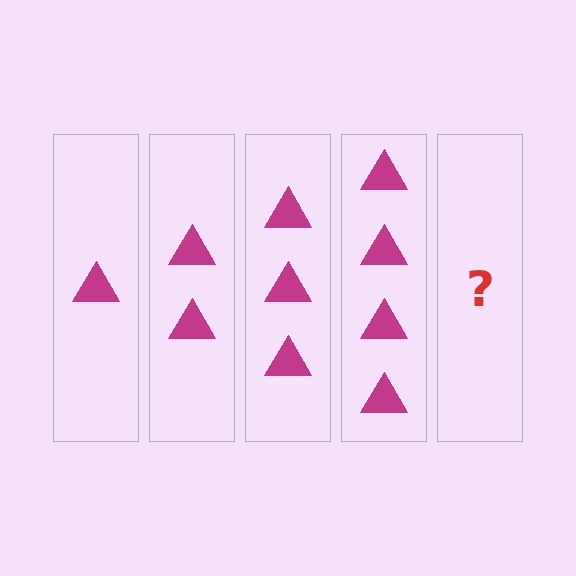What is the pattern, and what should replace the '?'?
The pattern is that each step adds one more triangle. The '?' should be 5 triangles.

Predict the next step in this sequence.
The next step is 5 triangles.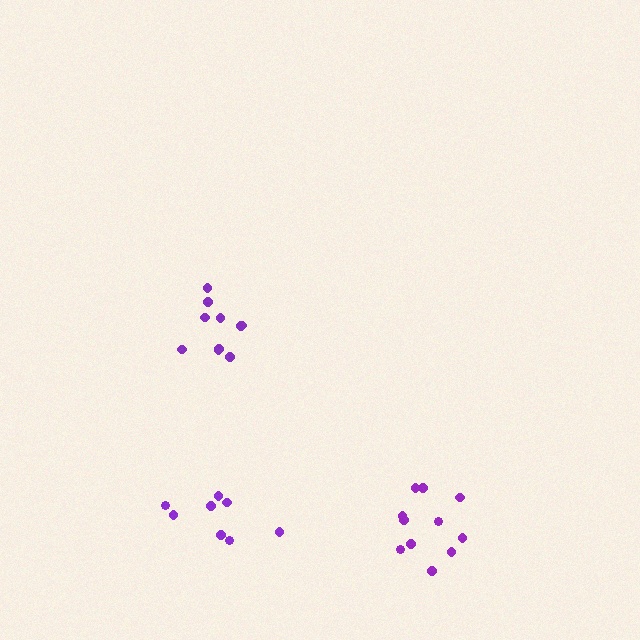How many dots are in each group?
Group 1: 10 dots, Group 2: 11 dots, Group 3: 8 dots (29 total).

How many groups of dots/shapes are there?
There are 3 groups.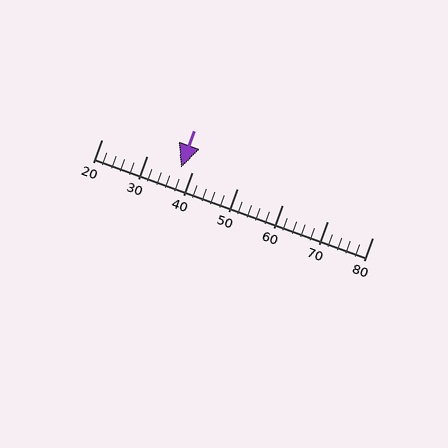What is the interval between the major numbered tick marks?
The major tick marks are spaced 10 units apart.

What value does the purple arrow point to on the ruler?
The purple arrow points to approximately 38.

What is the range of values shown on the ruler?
The ruler shows values from 20 to 80.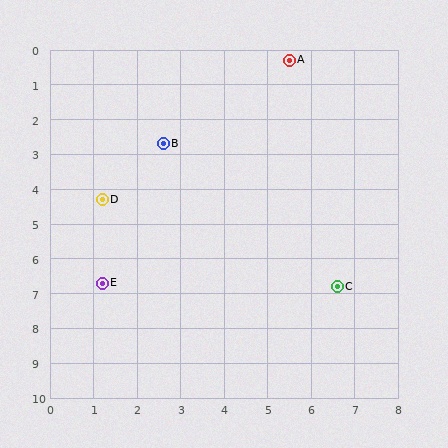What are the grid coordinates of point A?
Point A is at approximately (5.5, 0.3).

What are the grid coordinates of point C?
Point C is at approximately (6.6, 6.8).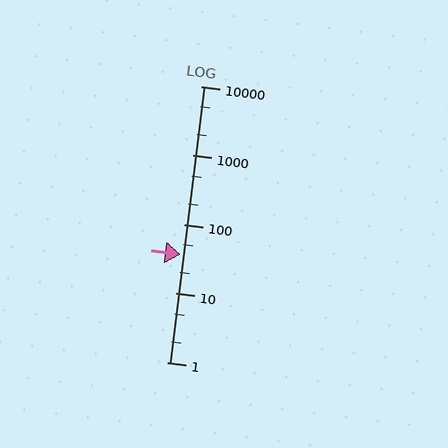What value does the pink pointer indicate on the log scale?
The pointer indicates approximately 36.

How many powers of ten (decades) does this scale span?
The scale spans 4 decades, from 1 to 10000.